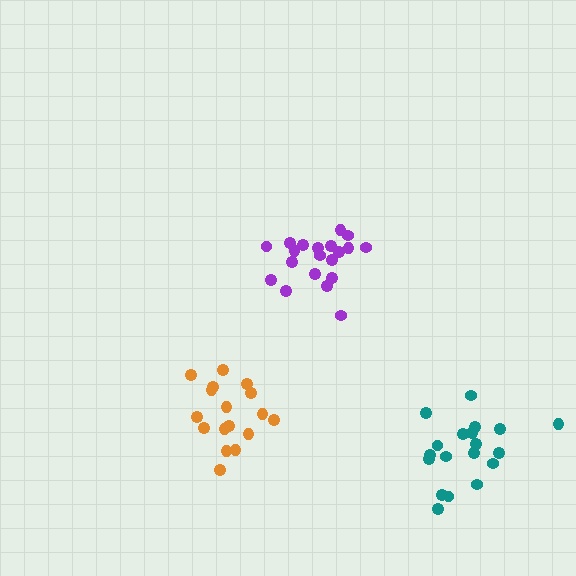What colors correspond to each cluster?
The clusters are colored: orange, teal, purple.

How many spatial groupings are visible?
There are 3 spatial groupings.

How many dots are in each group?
Group 1: 17 dots, Group 2: 19 dots, Group 3: 20 dots (56 total).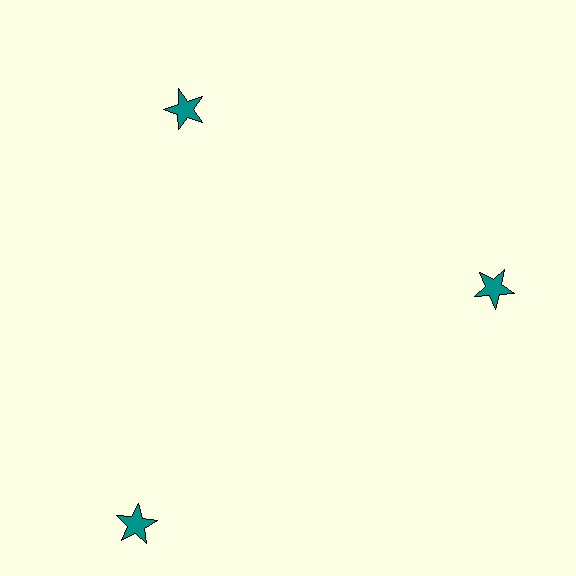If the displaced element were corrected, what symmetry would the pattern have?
It would have 3-fold rotational symmetry — the pattern would map onto itself every 120 degrees.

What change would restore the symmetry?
The symmetry would be restored by moving it inward, back onto the ring so that all 3 stars sit at equal angles and equal distance from the center.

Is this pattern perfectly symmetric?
No. The 3 teal stars are arranged in a ring, but one element near the 7 o'clock position is pushed outward from the center, breaking the 3-fold rotational symmetry.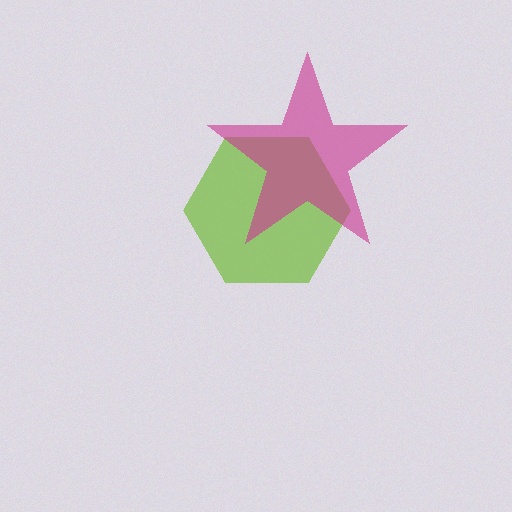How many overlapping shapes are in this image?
There are 2 overlapping shapes in the image.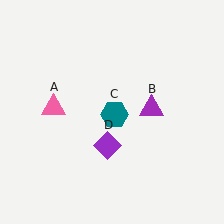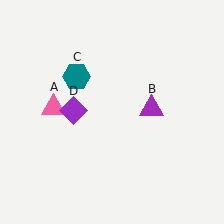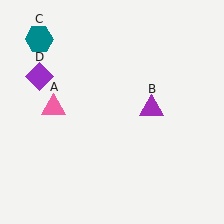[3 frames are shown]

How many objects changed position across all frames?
2 objects changed position: teal hexagon (object C), purple diamond (object D).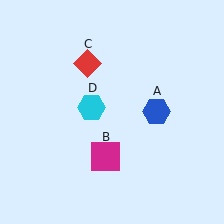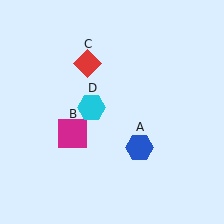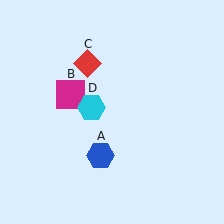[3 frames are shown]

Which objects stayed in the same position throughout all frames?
Red diamond (object C) and cyan hexagon (object D) remained stationary.